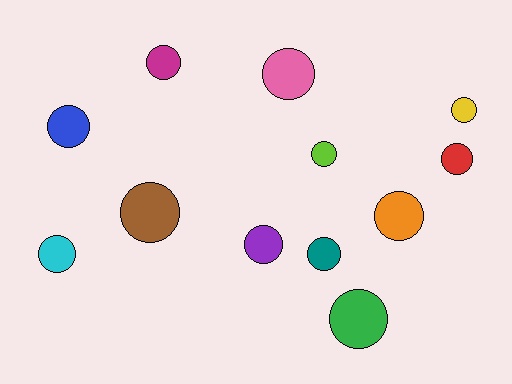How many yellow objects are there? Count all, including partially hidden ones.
There is 1 yellow object.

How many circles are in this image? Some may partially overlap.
There are 12 circles.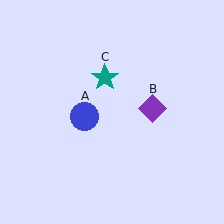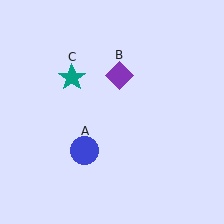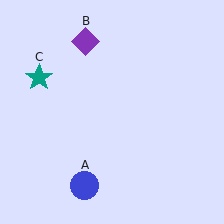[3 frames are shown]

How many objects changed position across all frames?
3 objects changed position: blue circle (object A), purple diamond (object B), teal star (object C).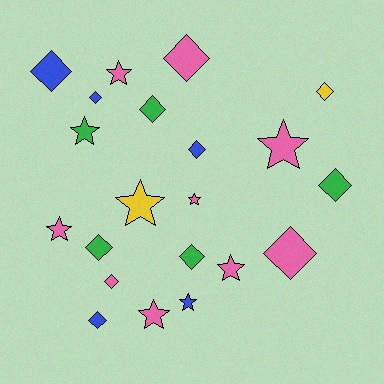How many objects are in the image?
There are 21 objects.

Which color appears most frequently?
Pink, with 9 objects.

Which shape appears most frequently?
Diamond, with 12 objects.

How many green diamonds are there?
There are 4 green diamonds.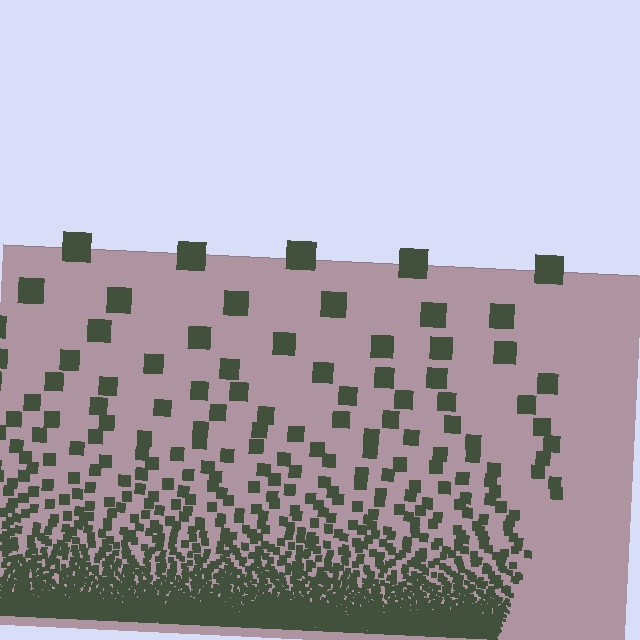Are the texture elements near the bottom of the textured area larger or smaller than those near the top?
Smaller. The gradient is inverted — elements near the bottom are smaller and denser.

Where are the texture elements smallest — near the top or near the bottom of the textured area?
Near the bottom.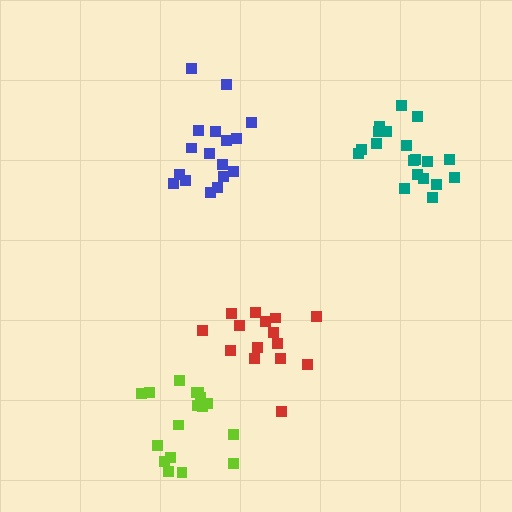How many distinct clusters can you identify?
There are 4 distinct clusters.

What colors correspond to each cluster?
The clusters are colored: teal, red, lime, blue.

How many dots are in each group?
Group 1: 19 dots, Group 2: 15 dots, Group 3: 17 dots, Group 4: 17 dots (68 total).